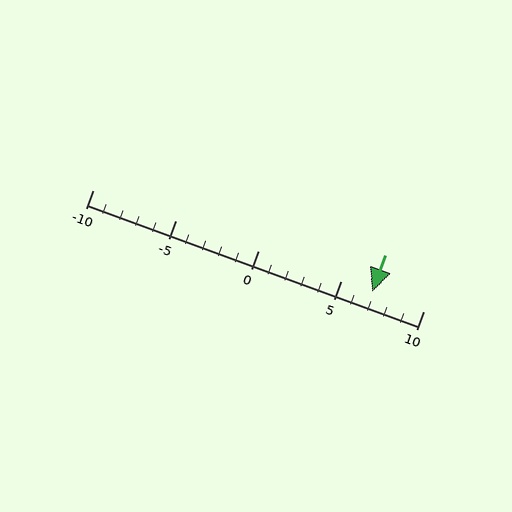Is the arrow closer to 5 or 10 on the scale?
The arrow is closer to 5.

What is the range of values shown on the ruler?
The ruler shows values from -10 to 10.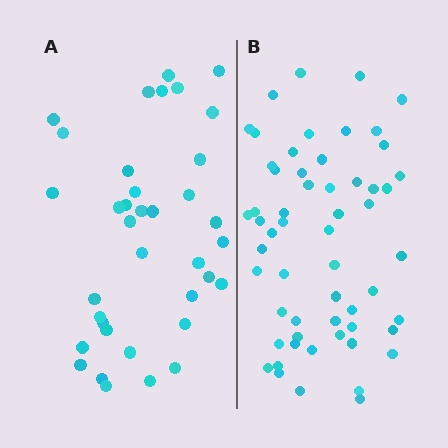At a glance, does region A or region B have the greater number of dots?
Region B (the right region) has more dots.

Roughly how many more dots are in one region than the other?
Region B has approximately 20 more dots than region A.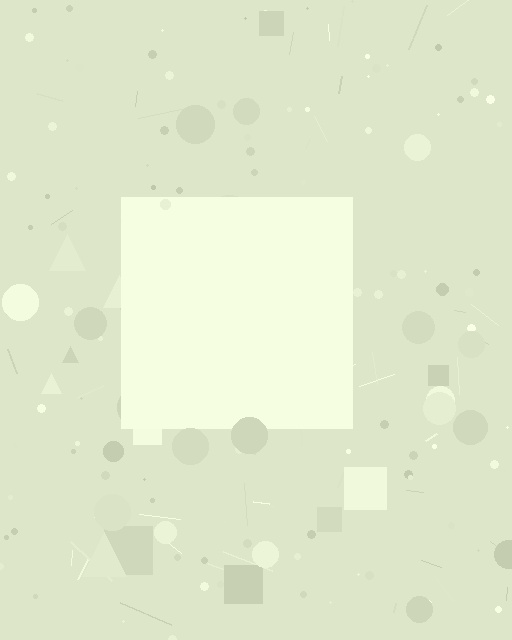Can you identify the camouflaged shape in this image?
The camouflaged shape is a square.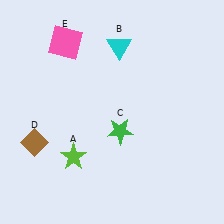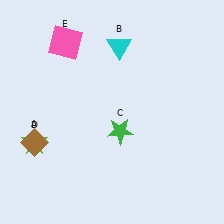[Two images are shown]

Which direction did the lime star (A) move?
The lime star (A) moved left.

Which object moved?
The lime star (A) moved left.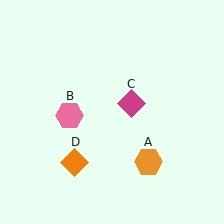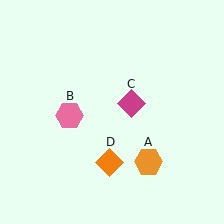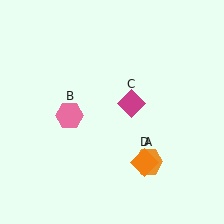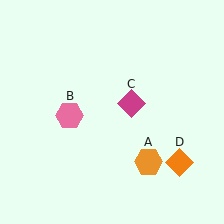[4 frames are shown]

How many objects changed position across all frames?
1 object changed position: orange diamond (object D).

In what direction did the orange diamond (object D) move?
The orange diamond (object D) moved right.